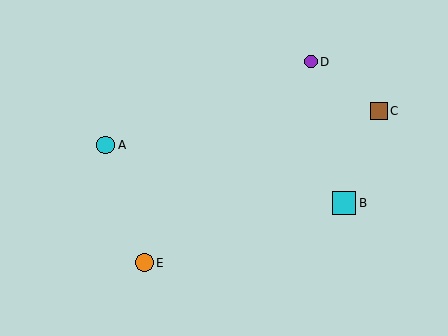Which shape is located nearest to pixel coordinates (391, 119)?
The brown square (labeled C) at (379, 111) is nearest to that location.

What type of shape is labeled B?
Shape B is a cyan square.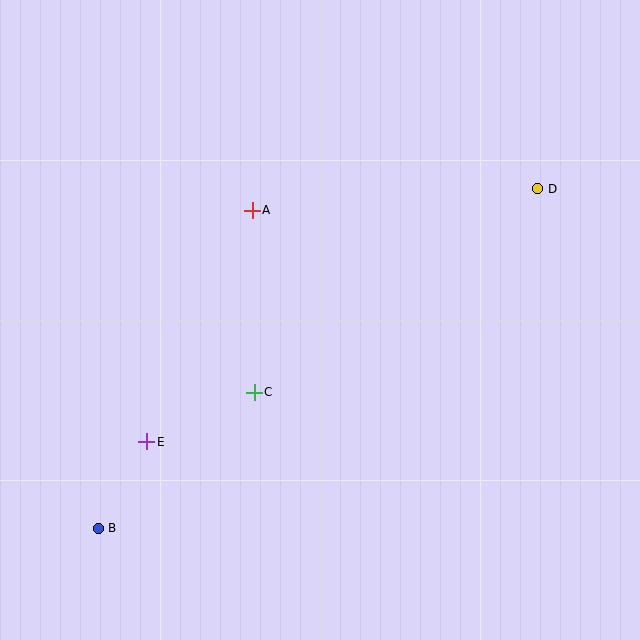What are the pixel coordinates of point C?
Point C is at (254, 392).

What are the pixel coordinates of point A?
Point A is at (252, 210).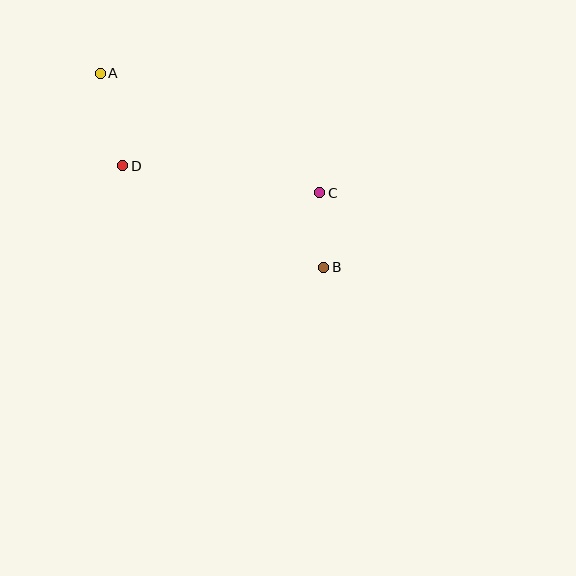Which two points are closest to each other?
Points B and C are closest to each other.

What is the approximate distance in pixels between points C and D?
The distance between C and D is approximately 199 pixels.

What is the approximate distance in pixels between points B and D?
The distance between B and D is approximately 226 pixels.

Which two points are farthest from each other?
Points A and B are farthest from each other.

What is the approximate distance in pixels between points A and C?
The distance between A and C is approximately 250 pixels.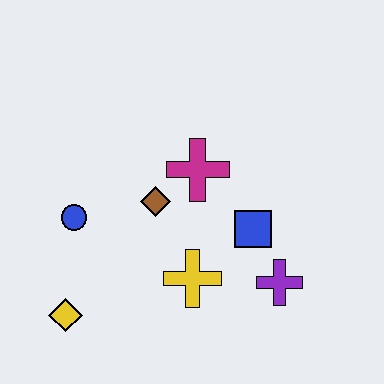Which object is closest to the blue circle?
The brown diamond is closest to the blue circle.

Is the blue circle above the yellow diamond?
Yes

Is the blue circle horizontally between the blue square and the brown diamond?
No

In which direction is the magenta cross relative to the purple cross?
The magenta cross is above the purple cross.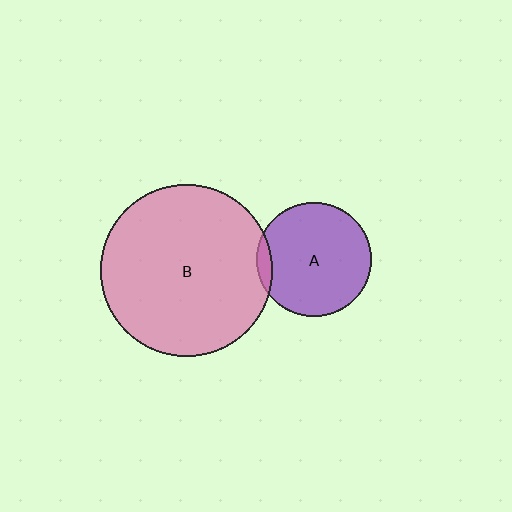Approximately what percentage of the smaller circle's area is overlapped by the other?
Approximately 5%.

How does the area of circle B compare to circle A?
Approximately 2.3 times.